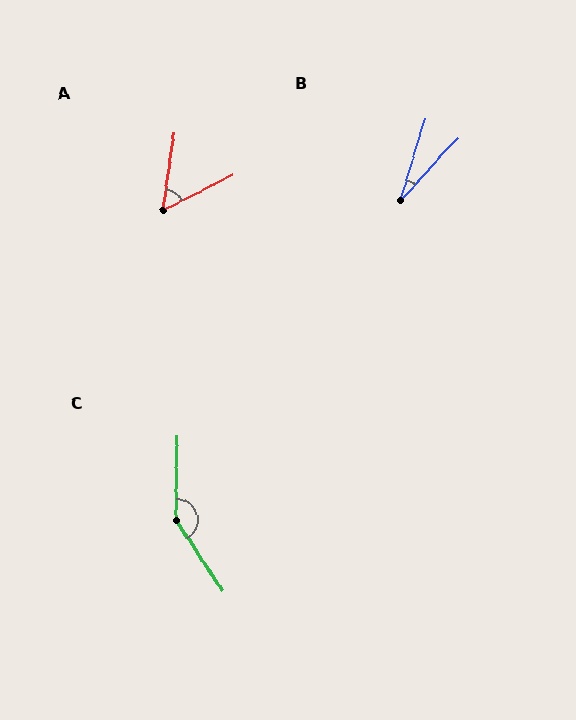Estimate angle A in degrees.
Approximately 55 degrees.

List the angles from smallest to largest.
B (26°), A (55°), C (146°).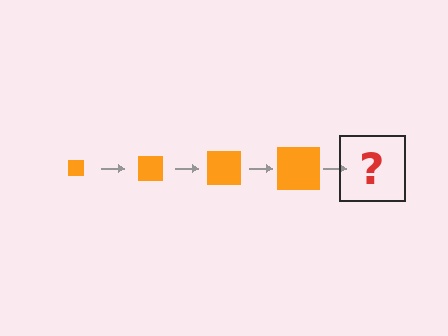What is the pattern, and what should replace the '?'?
The pattern is that the square gets progressively larger each step. The '?' should be an orange square, larger than the previous one.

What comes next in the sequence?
The next element should be an orange square, larger than the previous one.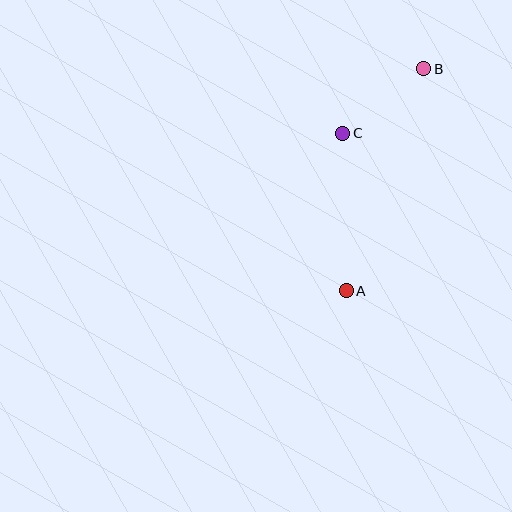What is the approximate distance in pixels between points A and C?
The distance between A and C is approximately 158 pixels.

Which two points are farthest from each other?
Points A and B are farthest from each other.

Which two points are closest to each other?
Points B and C are closest to each other.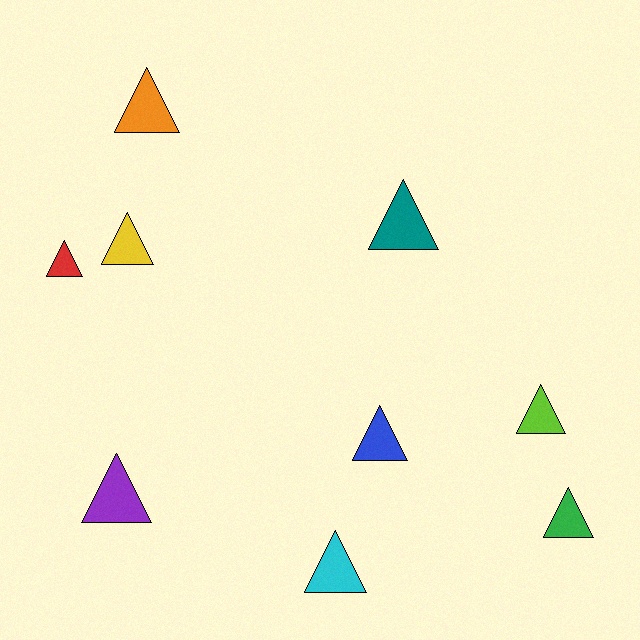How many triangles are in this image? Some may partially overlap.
There are 9 triangles.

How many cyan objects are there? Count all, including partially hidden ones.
There is 1 cyan object.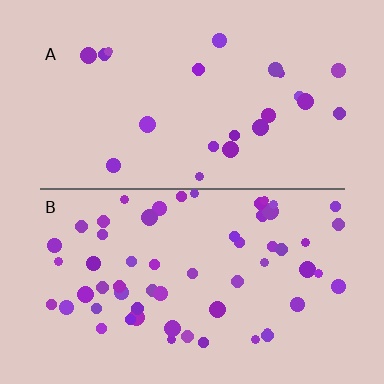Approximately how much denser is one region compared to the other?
Approximately 2.5× — region B over region A.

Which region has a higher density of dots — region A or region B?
B (the bottom).